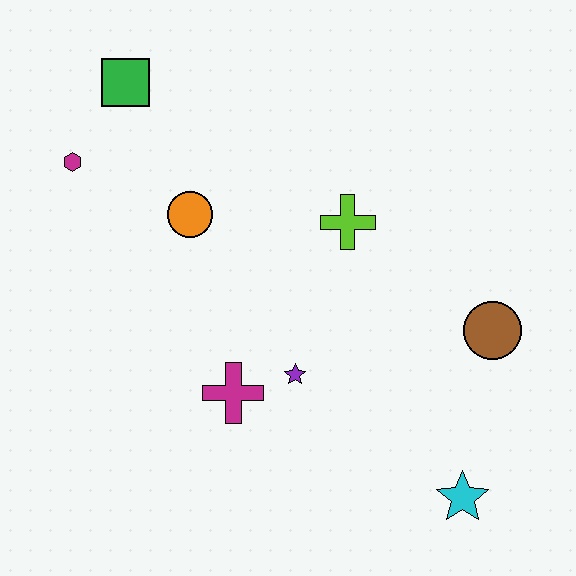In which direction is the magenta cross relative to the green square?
The magenta cross is below the green square.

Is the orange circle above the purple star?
Yes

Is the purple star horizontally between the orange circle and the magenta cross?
No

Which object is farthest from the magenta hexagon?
The cyan star is farthest from the magenta hexagon.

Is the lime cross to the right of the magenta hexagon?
Yes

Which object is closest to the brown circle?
The cyan star is closest to the brown circle.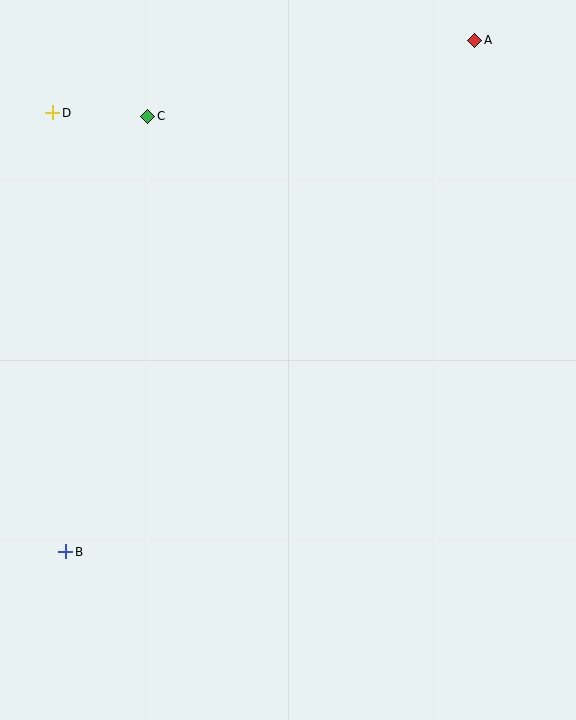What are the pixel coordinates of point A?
Point A is at (475, 40).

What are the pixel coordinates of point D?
Point D is at (53, 113).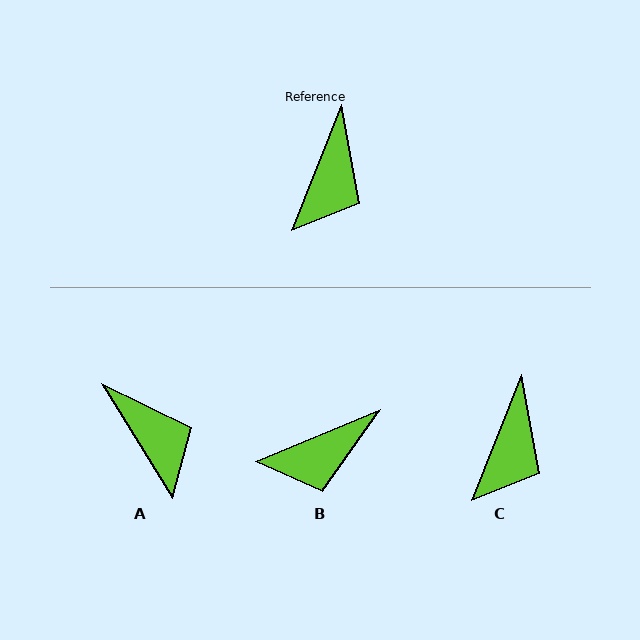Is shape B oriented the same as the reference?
No, it is off by about 46 degrees.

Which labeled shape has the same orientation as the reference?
C.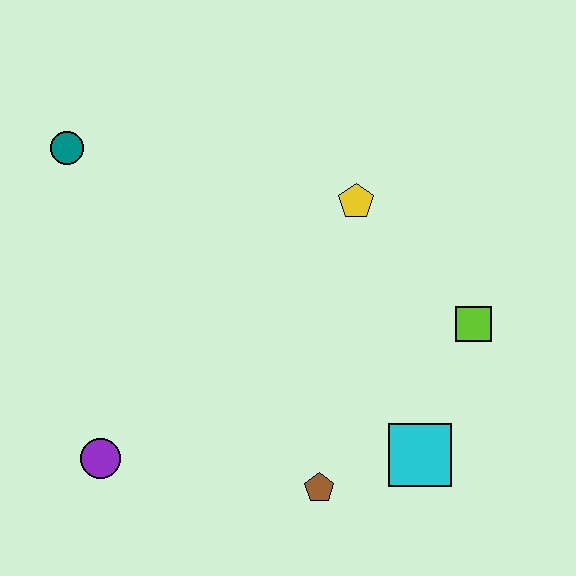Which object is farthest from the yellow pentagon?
The purple circle is farthest from the yellow pentagon.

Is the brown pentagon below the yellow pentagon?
Yes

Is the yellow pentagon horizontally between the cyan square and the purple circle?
Yes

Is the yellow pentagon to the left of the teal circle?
No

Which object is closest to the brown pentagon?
The cyan square is closest to the brown pentagon.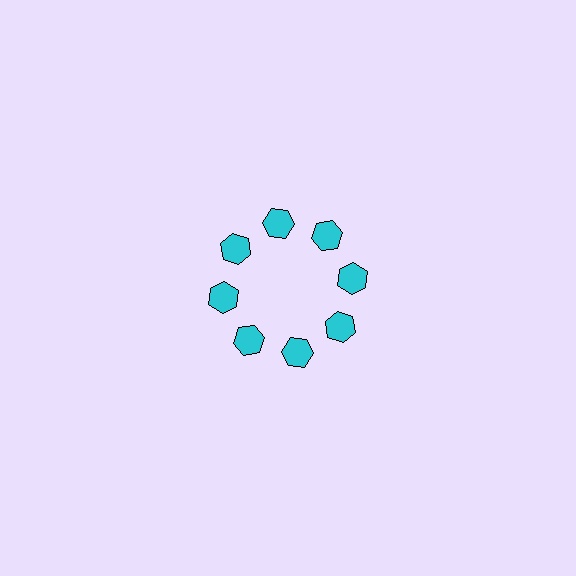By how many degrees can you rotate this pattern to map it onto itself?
The pattern maps onto itself every 45 degrees of rotation.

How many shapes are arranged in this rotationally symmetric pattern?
There are 8 shapes, arranged in 8 groups of 1.